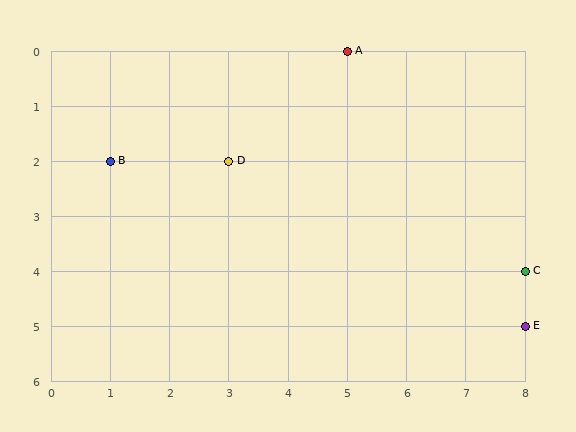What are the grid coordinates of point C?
Point C is at grid coordinates (8, 4).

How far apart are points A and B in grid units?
Points A and B are 4 columns and 2 rows apart (about 4.5 grid units diagonally).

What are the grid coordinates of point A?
Point A is at grid coordinates (5, 0).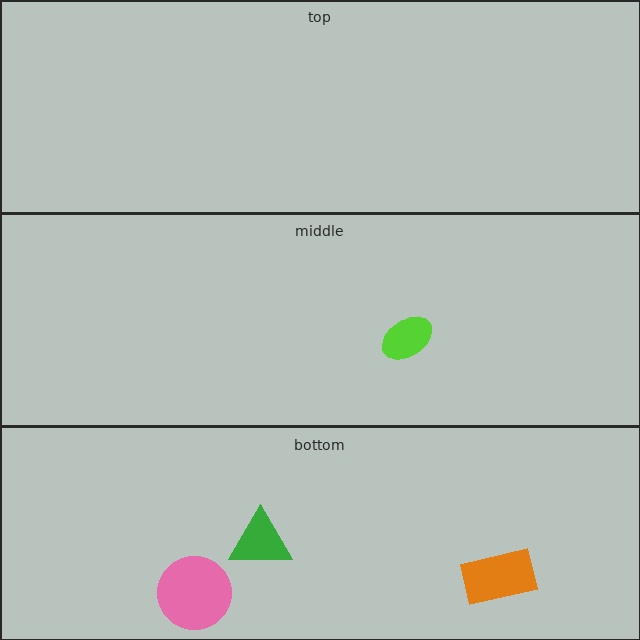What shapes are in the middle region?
The lime ellipse.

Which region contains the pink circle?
The bottom region.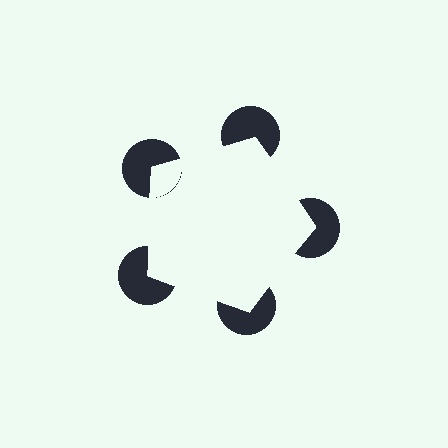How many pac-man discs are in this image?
There are 5 — one at each vertex of the illusory pentagon.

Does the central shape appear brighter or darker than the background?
It typically appears slightly brighter than the background, even though no actual brightness change is drawn.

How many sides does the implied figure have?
5 sides.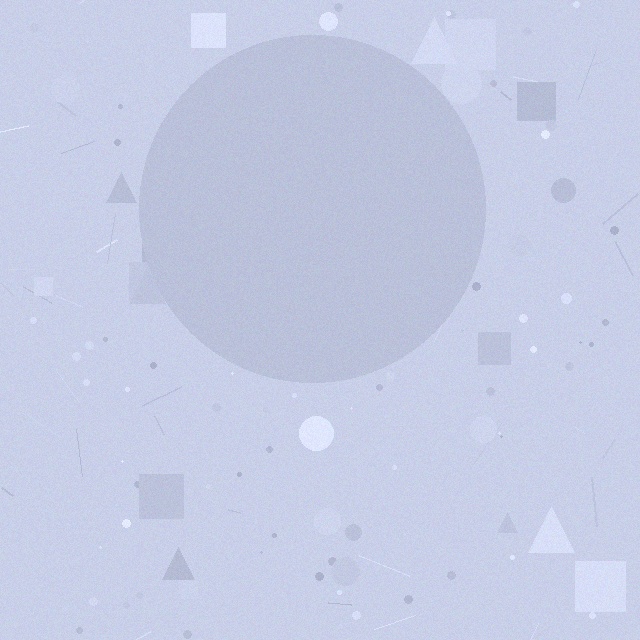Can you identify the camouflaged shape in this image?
The camouflaged shape is a circle.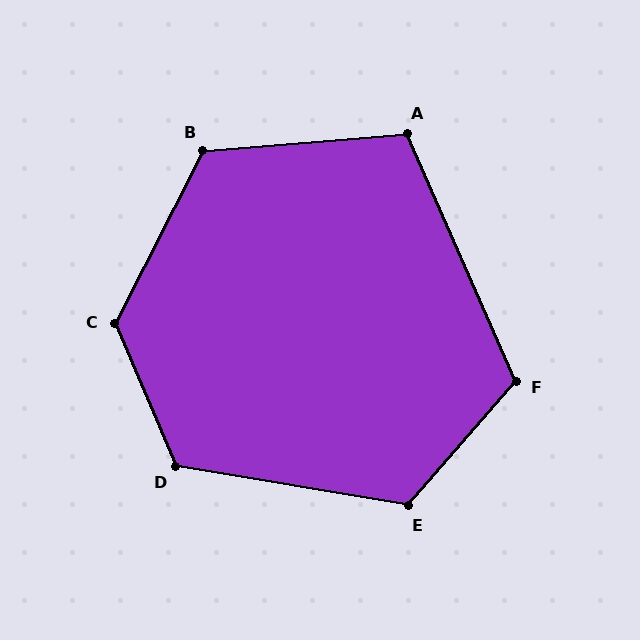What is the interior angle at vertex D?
Approximately 123 degrees (obtuse).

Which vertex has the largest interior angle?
C, at approximately 130 degrees.